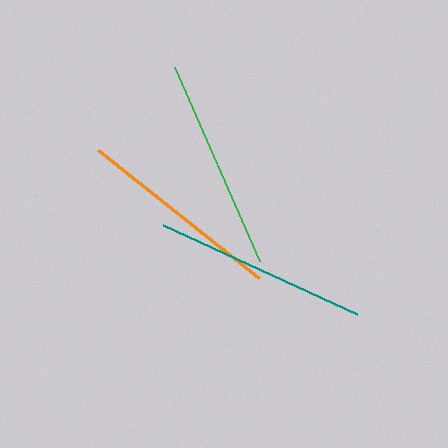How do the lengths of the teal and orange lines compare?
The teal and orange lines are approximately the same length.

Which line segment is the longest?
The teal line is the longest at approximately 213 pixels.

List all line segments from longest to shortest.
From longest to shortest: teal, green, orange.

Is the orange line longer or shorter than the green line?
The green line is longer than the orange line.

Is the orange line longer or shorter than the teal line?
The teal line is longer than the orange line.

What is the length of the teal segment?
The teal segment is approximately 213 pixels long.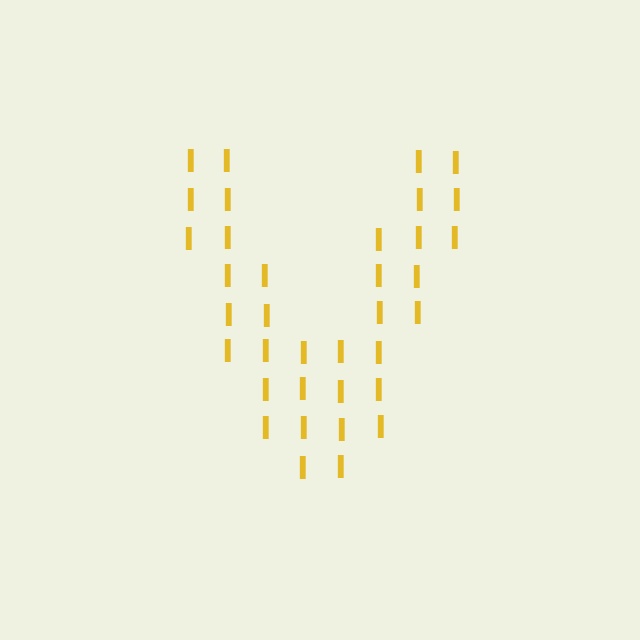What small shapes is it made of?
It is made of small letter I's.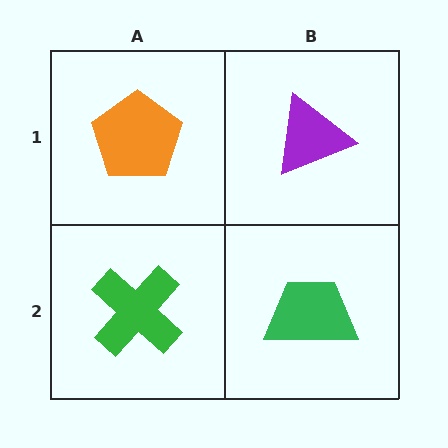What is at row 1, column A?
An orange pentagon.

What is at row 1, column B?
A purple triangle.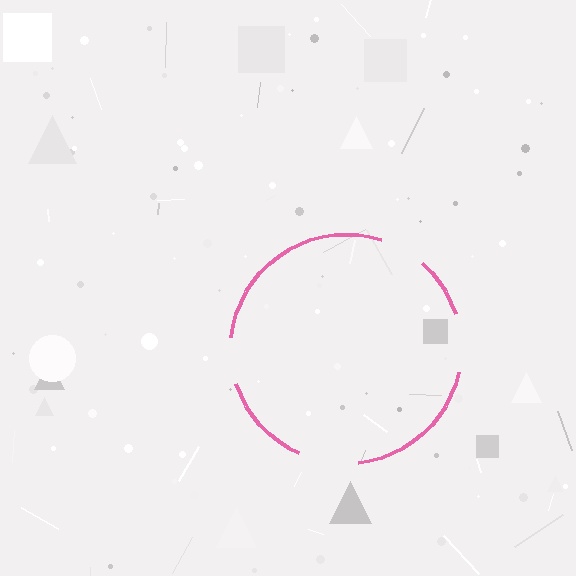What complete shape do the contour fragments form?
The contour fragments form a circle.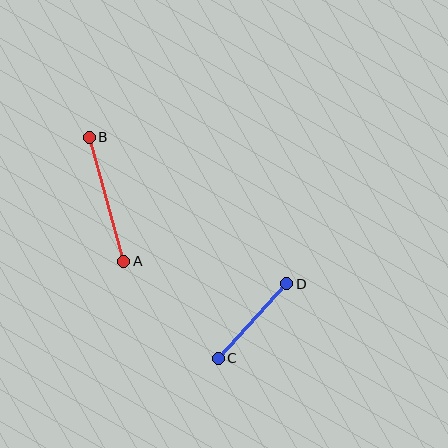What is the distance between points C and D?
The distance is approximately 101 pixels.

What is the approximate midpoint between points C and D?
The midpoint is at approximately (252, 321) pixels.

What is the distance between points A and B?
The distance is approximately 129 pixels.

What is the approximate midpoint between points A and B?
The midpoint is at approximately (106, 199) pixels.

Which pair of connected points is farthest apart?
Points A and B are farthest apart.